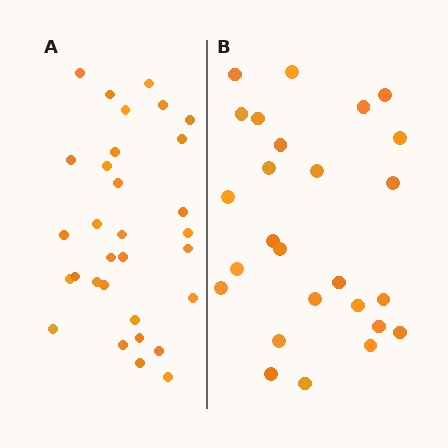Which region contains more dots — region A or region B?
Region A (the left region) has more dots.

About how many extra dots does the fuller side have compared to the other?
Region A has about 5 more dots than region B.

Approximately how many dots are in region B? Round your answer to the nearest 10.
About 30 dots. (The exact count is 26, which rounds to 30.)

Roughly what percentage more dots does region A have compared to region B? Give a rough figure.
About 20% more.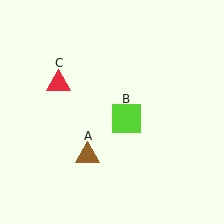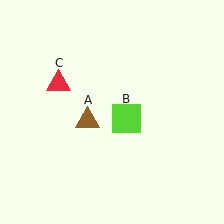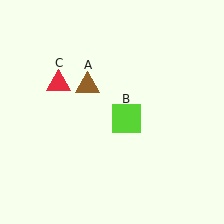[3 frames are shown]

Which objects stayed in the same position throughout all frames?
Lime square (object B) and red triangle (object C) remained stationary.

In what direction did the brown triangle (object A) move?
The brown triangle (object A) moved up.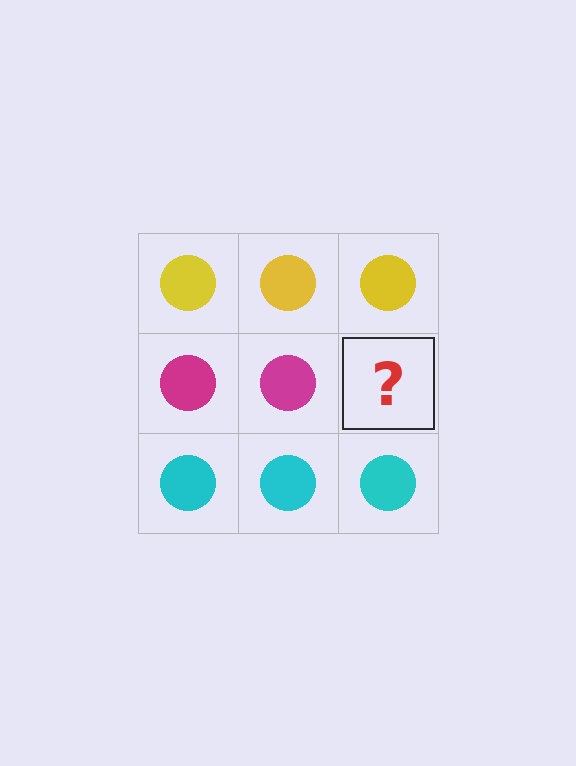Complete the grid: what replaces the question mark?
The question mark should be replaced with a magenta circle.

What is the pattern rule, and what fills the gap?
The rule is that each row has a consistent color. The gap should be filled with a magenta circle.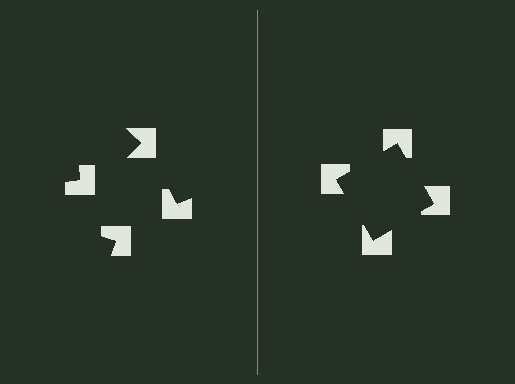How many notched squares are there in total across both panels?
8 — 4 on each side.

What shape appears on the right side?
An illusory square.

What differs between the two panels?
The notched squares are positioned identically on both sides; only the wedge orientations differ. On the right they align to a square; on the left they are misaligned.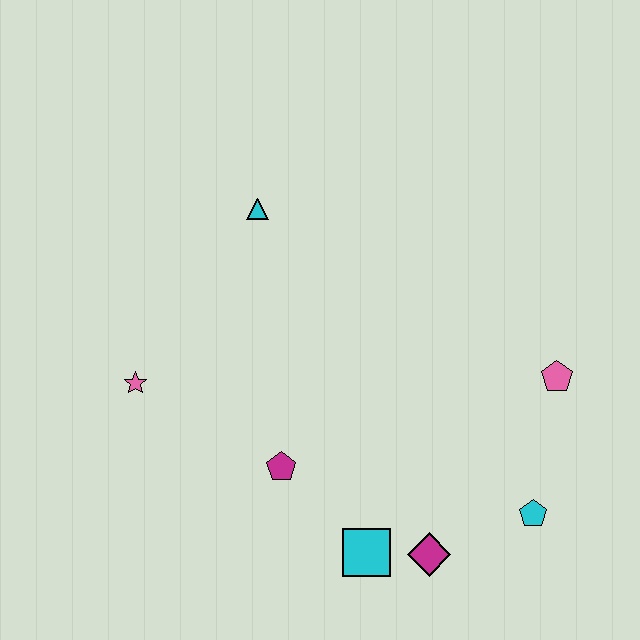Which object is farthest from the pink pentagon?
The pink star is farthest from the pink pentagon.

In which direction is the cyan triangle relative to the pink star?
The cyan triangle is above the pink star.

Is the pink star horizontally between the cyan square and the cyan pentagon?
No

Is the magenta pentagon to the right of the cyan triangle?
Yes